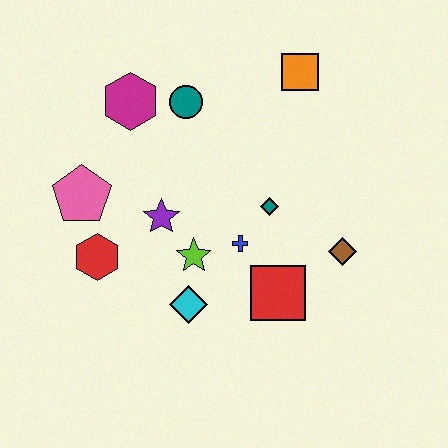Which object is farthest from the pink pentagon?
The brown diamond is farthest from the pink pentagon.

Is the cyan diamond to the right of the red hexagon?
Yes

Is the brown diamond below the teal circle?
Yes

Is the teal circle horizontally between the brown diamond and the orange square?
No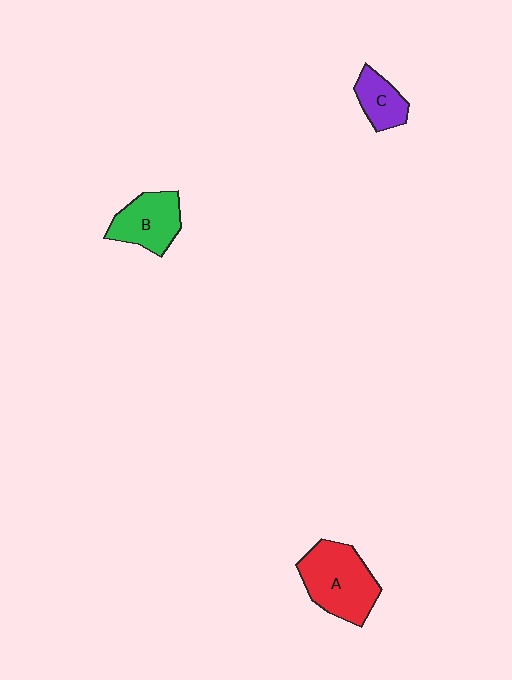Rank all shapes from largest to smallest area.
From largest to smallest: A (red), B (green), C (purple).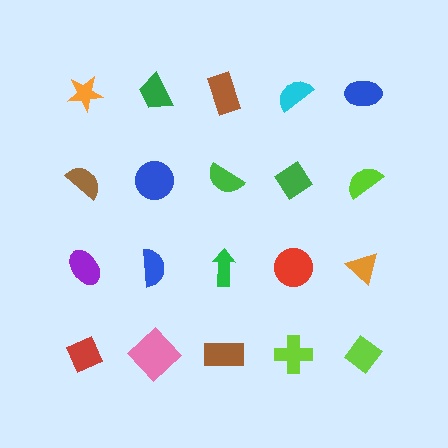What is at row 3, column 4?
A red circle.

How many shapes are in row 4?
5 shapes.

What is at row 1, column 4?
A cyan semicircle.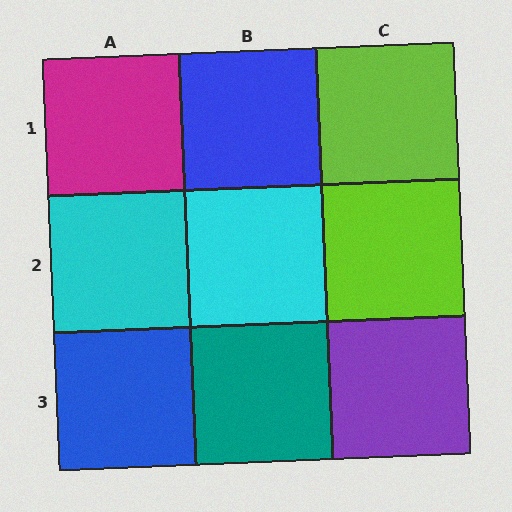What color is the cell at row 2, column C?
Lime.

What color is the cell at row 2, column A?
Cyan.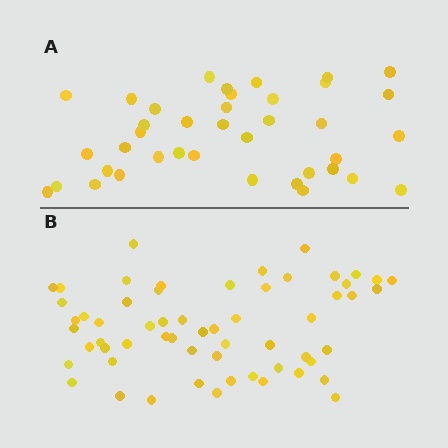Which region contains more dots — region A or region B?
Region B (the bottom region) has more dots.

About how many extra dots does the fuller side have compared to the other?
Region B has approximately 20 more dots than region A.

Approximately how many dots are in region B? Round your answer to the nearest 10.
About 60 dots. (The exact count is 59, which rounds to 60.)